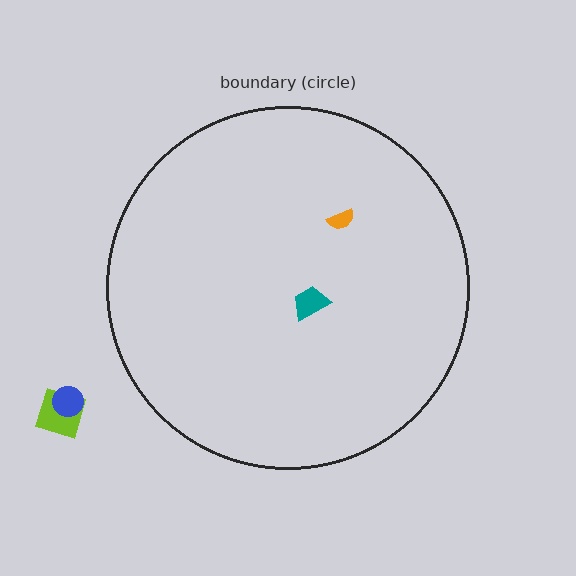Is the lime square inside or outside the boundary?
Outside.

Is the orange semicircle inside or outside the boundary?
Inside.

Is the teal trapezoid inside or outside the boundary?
Inside.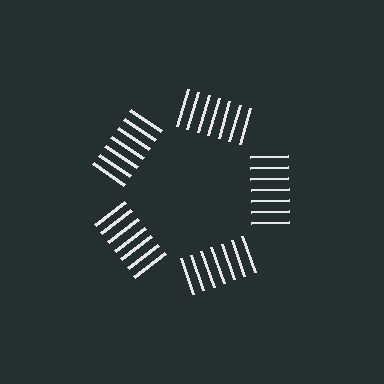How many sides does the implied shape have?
5 sides — the line-ends trace a pentagon.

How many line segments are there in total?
35 — 7 along each of the 5 edges.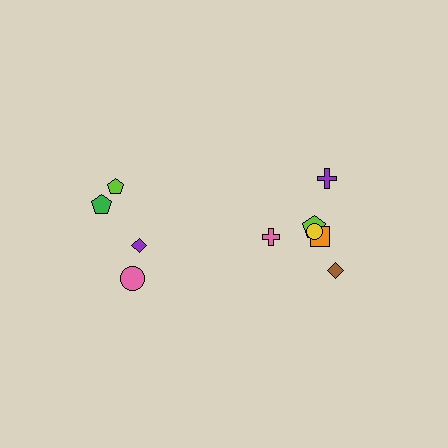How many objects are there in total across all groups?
There are 10 objects.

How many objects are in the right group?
There are 6 objects.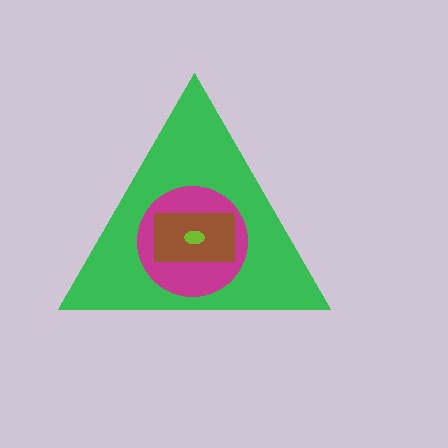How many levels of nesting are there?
4.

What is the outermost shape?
The green triangle.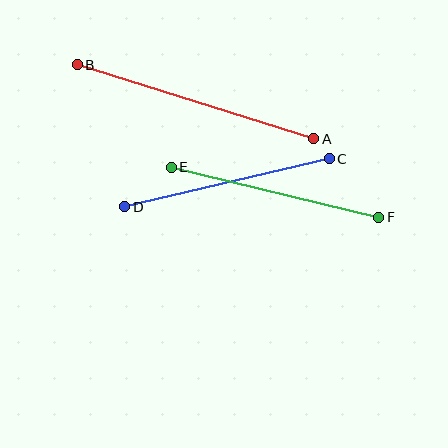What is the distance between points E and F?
The distance is approximately 214 pixels.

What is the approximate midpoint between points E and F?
The midpoint is at approximately (275, 192) pixels.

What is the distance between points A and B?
The distance is approximately 248 pixels.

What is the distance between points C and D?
The distance is approximately 210 pixels.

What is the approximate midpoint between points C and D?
The midpoint is at approximately (227, 183) pixels.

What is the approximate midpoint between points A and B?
The midpoint is at approximately (195, 102) pixels.